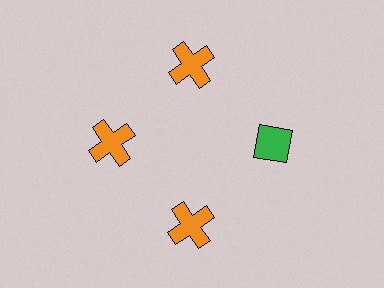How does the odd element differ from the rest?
It differs in both color (green instead of orange) and shape (diamond instead of cross).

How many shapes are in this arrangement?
There are 4 shapes arranged in a ring pattern.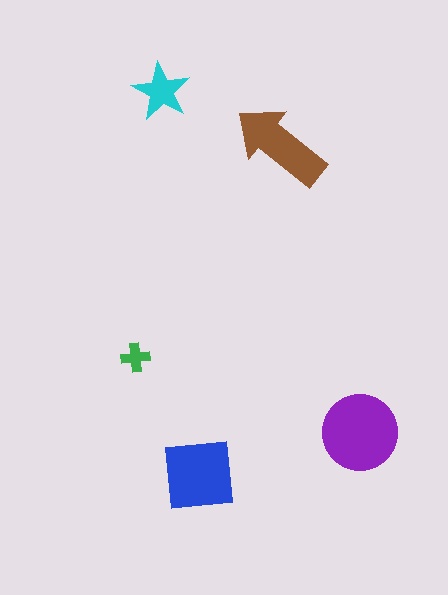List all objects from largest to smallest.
The purple circle, the blue square, the brown arrow, the cyan star, the green cross.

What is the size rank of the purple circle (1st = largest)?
1st.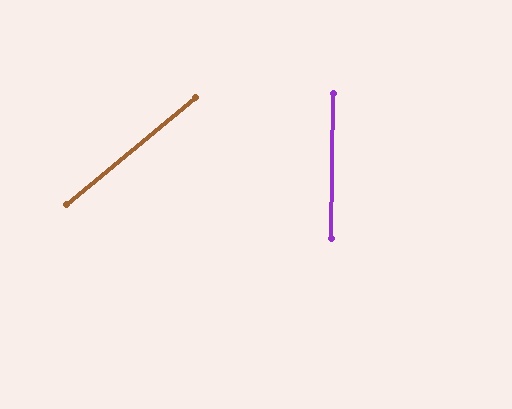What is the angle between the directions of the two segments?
Approximately 49 degrees.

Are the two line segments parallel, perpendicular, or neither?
Neither parallel nor perpendicular — they differ by about 49°.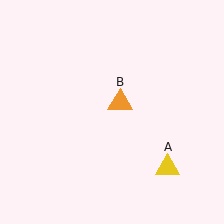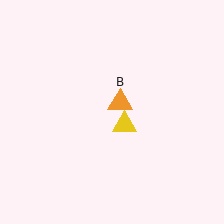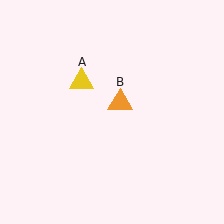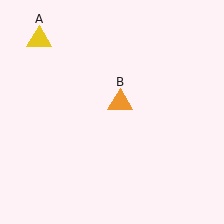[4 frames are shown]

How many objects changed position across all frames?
1 object changed position: yellow triangle (object A).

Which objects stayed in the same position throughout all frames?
Orange triangle (object B) remained stationary.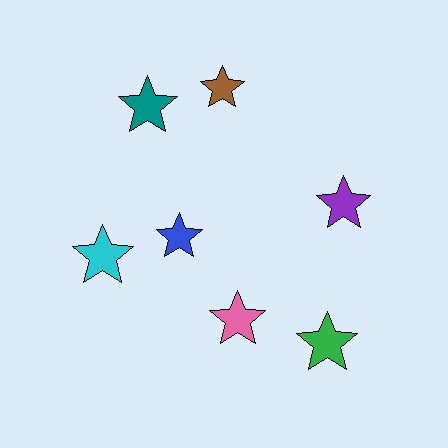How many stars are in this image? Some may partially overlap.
There are 7 stars.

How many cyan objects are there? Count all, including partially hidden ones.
There is 1 cyan object.